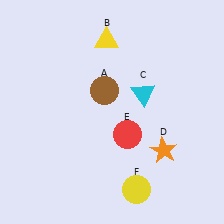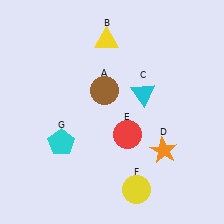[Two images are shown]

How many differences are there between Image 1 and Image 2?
There is 1 difference between the two images.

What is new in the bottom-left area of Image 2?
A cyan pentagon (G) was added in the bottom-left area of Image 2.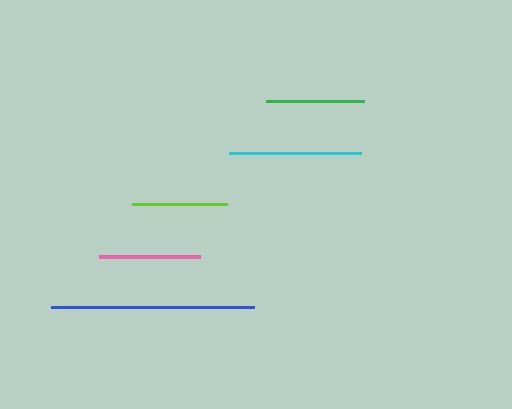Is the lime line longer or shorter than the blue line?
The blue line is longer than the lime line.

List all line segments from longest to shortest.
From longest to shortest: blue, cyan, pink, green, lime.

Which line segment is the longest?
The blue line is the longest at approximately 203 pixels.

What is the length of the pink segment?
The pink segment is approximately 101 pixels long.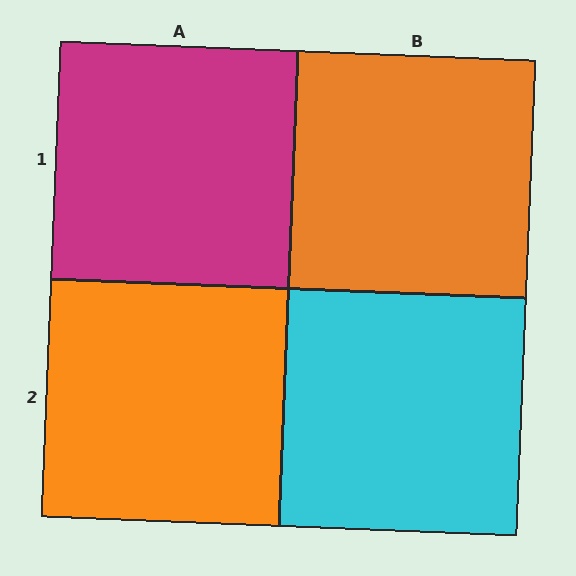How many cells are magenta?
1 cell is magenta.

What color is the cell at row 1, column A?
Magenta.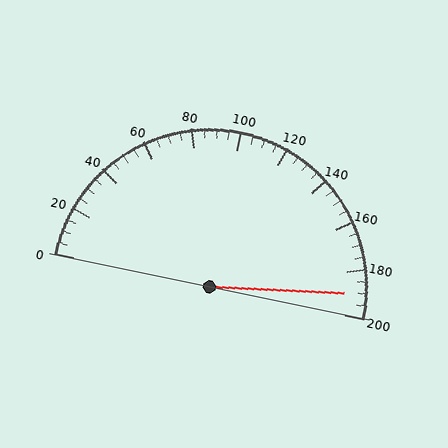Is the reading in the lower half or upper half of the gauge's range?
The reading is in the upper half of the range (0 to 200).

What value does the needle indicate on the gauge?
The needle indicates approximately 190.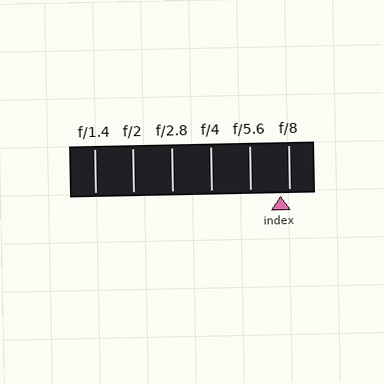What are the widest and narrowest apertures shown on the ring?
The widest aperture shown is f/1.4 and the narrowest is f/8.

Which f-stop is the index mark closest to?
The index mark is closest to f/8.